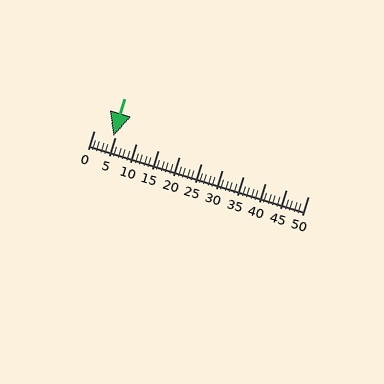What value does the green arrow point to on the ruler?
The green arrow points to approximately 4.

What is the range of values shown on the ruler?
The ruler shows values from 0 to 50.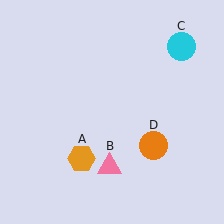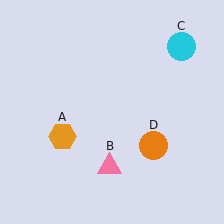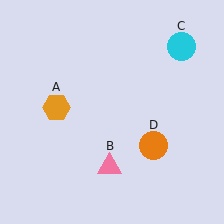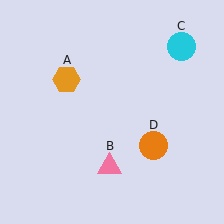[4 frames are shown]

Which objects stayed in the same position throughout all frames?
Pink triangle (object B) and cyan circle (object C) and orange circle (object D) remained stationary.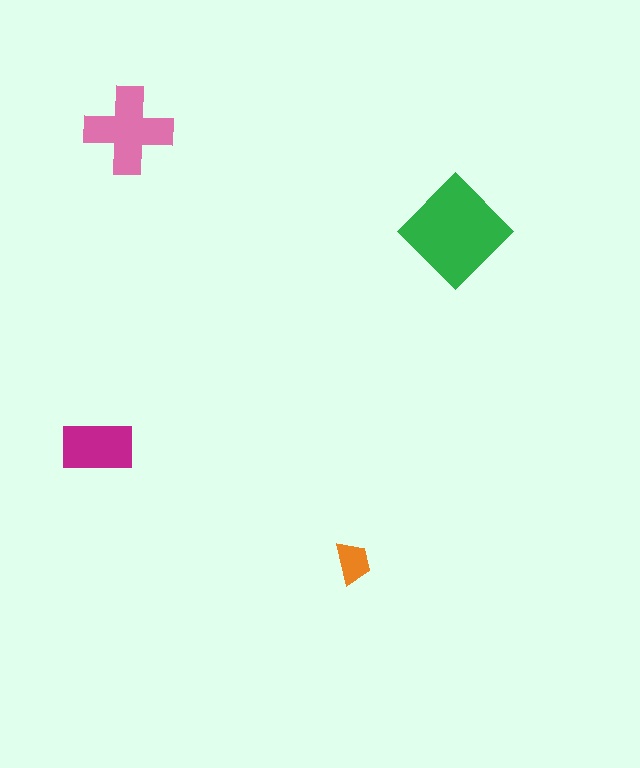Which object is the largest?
The green diamond.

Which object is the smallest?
The orange trapezoid.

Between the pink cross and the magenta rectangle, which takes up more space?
The pink cross.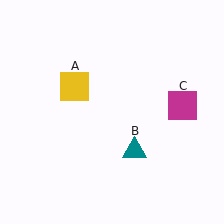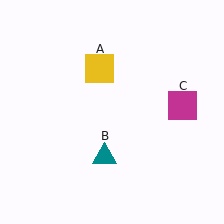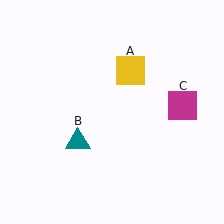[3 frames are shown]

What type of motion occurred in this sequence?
The yellow square (object A), teal triangle (object B) rotated clockwise around the center of the scene.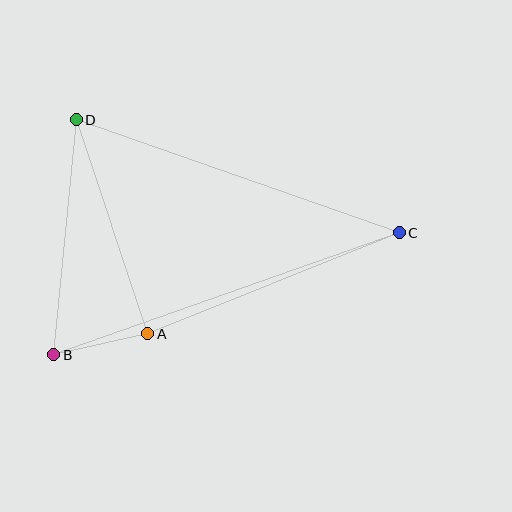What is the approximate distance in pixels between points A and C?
The distance between A and C is approximately 271 pixels.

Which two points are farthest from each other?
Points B and C are farthest from each other.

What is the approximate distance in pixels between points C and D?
The distance between C and D is approximately 343 pixels.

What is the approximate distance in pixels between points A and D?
The distance between A and D is approximately 226 pixels.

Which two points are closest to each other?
Points A and B are closest to each other.